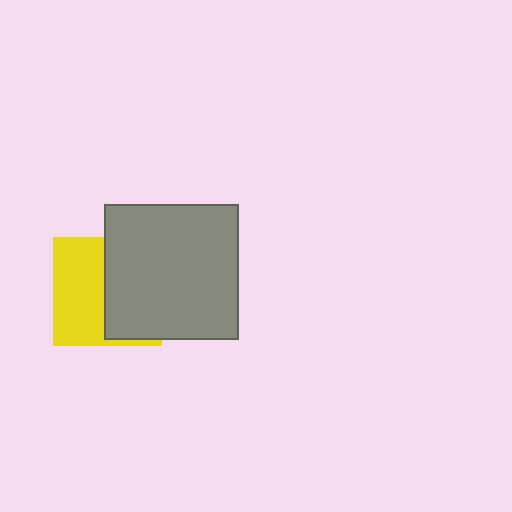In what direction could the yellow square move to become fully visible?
The yellow square could move left. That would shift it out from behind the gray square entirely.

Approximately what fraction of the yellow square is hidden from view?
Roughly 51% of the yellow square is hidden behind the gray square.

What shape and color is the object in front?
The object in front is a gray square.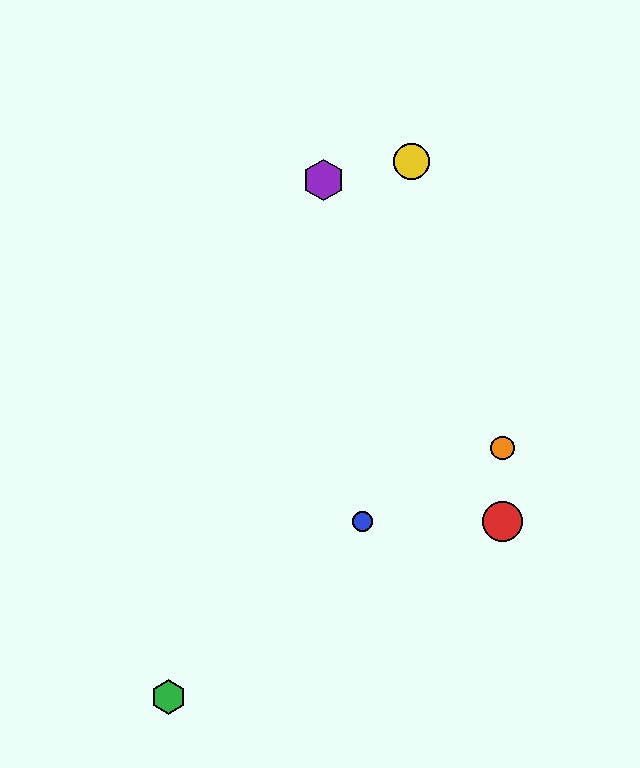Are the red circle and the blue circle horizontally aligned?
Yes, both are at y≈522.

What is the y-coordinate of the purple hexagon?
The purple hexagon is at y≈180.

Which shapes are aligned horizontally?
The red circle, the blue circle are aligned horizontally.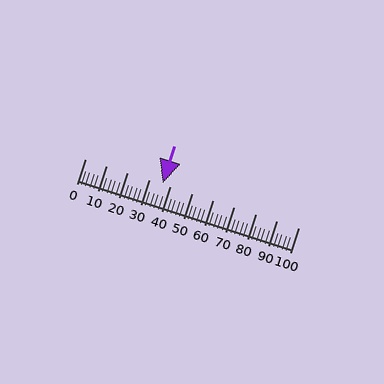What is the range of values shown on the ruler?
The ruler shows values from 0 to 100.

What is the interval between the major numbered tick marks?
The major tick marks are spaced 10 units apart.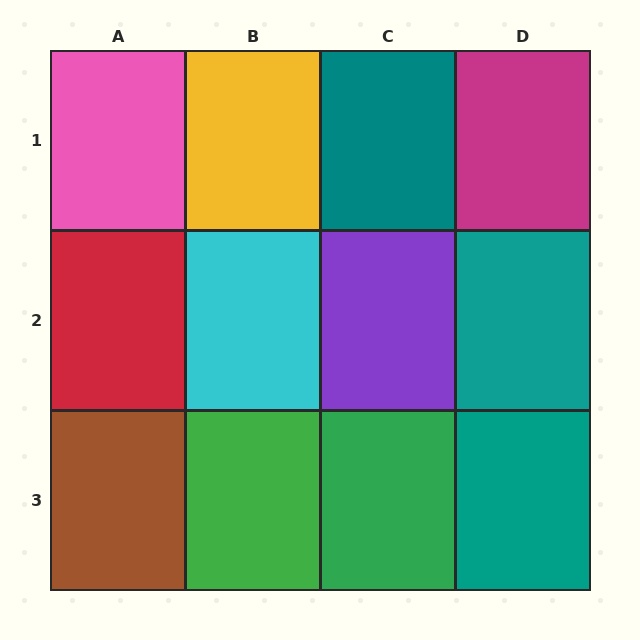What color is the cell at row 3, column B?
Green.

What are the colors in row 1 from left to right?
Pink, yellow, teal, magenta.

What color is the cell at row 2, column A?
Red.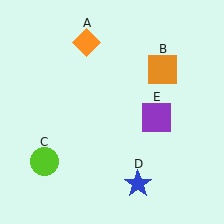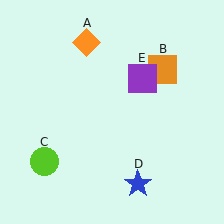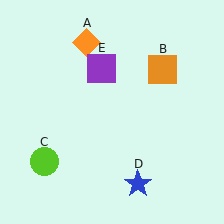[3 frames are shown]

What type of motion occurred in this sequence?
The purple square (object E) rotated counterclockwise around the center of the scene.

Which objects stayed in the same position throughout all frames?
Orange diamond (object A) and orange square (object B) and lime circle (object C) and blue star (object D) remained stationary.